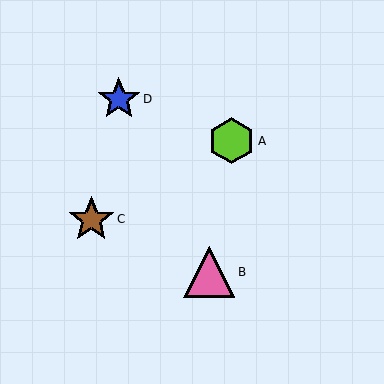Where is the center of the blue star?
The center of the blue star is at (119, 99).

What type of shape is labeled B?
Shape B is a pink triangle.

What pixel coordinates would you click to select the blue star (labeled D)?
Click at (119, 99) to select the blue star D.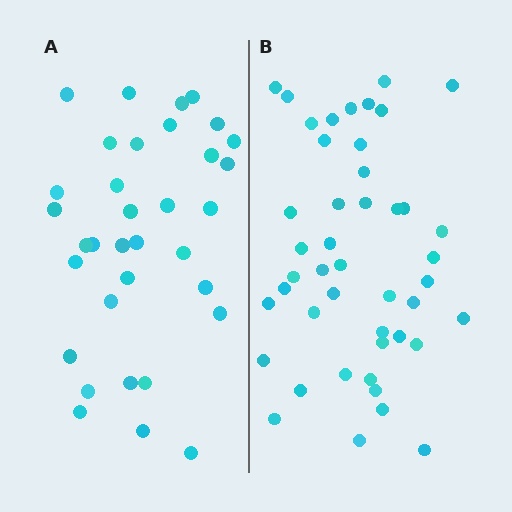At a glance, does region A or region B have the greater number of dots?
Region B (the right region) has more dots.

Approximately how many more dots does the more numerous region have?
Region B has roughly 12 or so more dots than region A.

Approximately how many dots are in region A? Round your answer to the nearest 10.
About 30 dots. (The exact count is 34, which rounds to 30.)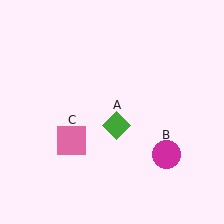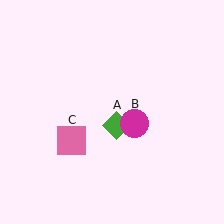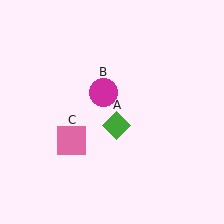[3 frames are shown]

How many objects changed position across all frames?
1 object changed position: magenta circle (object B).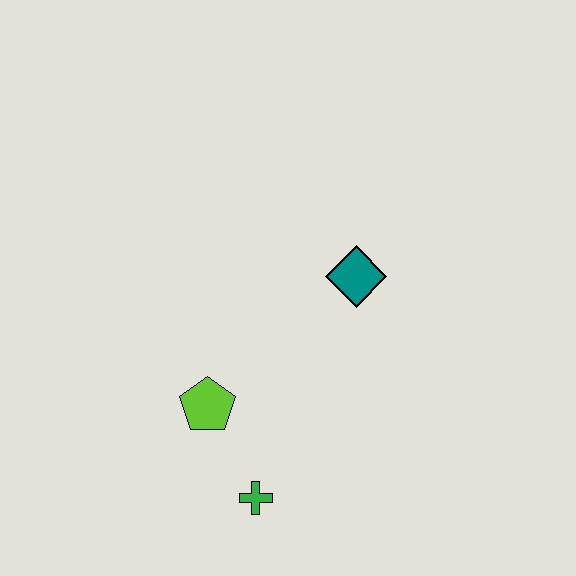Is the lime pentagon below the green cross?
No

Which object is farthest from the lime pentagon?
The teal diamond is farthest from the lime pentagon.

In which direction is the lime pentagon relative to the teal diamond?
The lime pentagon is to the left of the teal diamond.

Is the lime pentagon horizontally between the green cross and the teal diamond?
No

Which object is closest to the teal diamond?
The lime pentagon is closest to the teal diamond.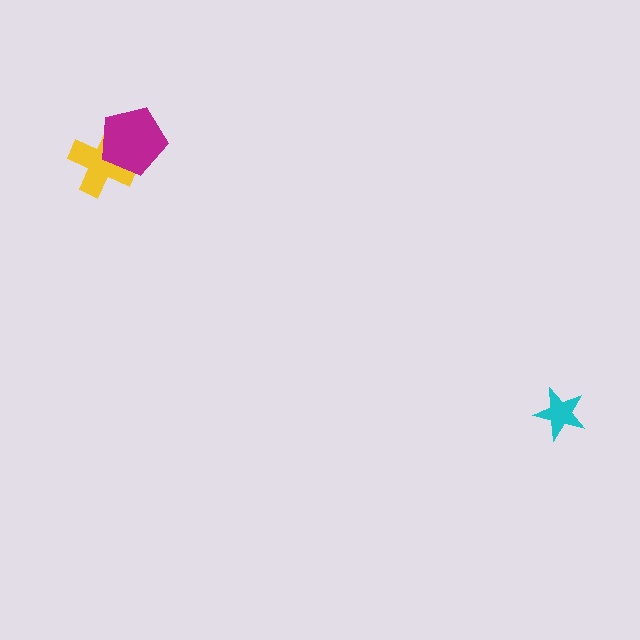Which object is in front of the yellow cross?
The magenta pentagon is in front of the yellow cross.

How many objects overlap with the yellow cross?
1 object overlaps with the yellow cross.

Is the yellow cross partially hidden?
Yes, it is partially covered by another shape.